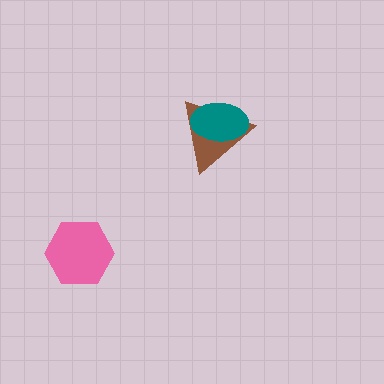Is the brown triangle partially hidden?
Yes, it is partially covered by another shape.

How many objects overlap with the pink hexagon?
0 objects overlap with the pink hexagon.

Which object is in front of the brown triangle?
The teal ellipse is in front of the brown triangle.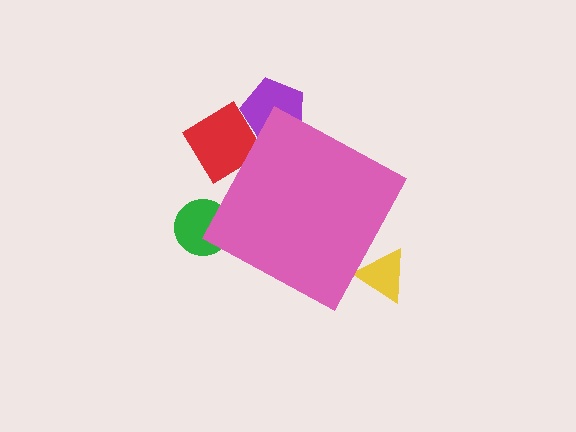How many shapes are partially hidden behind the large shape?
4 shapes are partially hidden.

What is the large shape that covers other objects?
A pink diamond.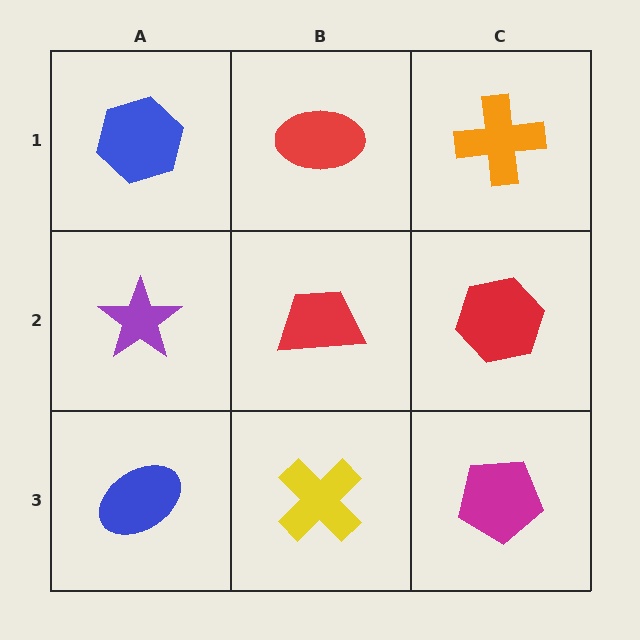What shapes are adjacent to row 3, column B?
A red trapezoid (row 2, column B), a blue ellipse (row 3, column A), a magenta pentagon (row 3, column C).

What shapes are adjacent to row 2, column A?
A blue hexagon (row 1, column A), a blue ellipse (row 3, column A), a red trapezoid (row 2, column B).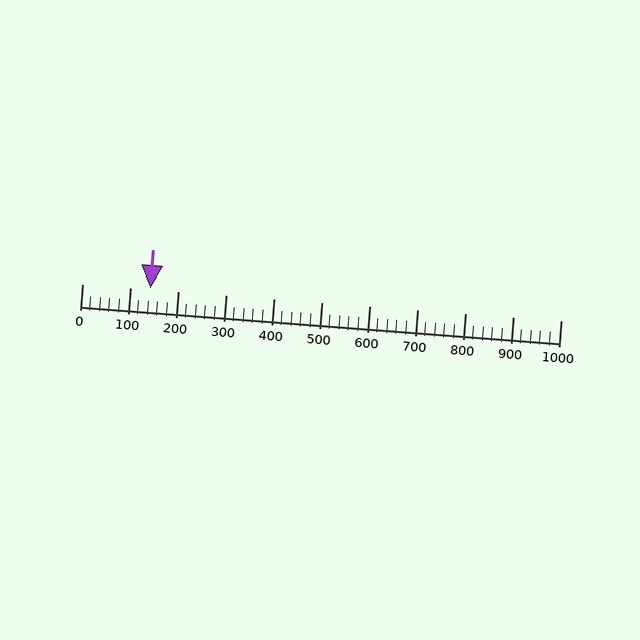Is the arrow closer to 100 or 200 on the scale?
The arrow is closer to 100.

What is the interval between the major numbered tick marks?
The major tick marks are spaced 100 units apart.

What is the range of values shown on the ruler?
The ruler shows values from 0 to 1000.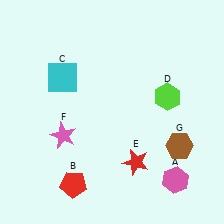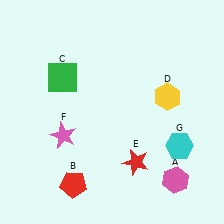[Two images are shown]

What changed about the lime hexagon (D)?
In Image 1, D is lime. In Image 2, it changed to yellow.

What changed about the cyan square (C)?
In Image 1, C is cyan. In Image 2, it changed to green.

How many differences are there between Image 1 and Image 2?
There are 3 differences between the two images.